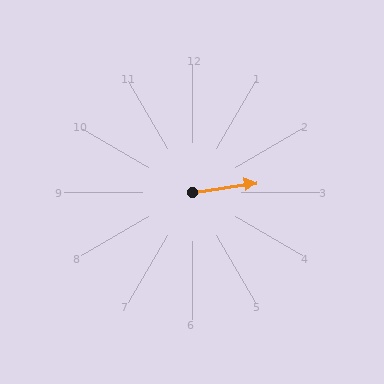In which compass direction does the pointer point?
East.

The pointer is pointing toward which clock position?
Roughly 3 o'clock.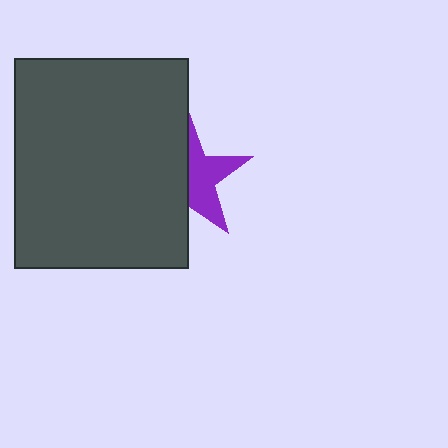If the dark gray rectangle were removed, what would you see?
You would see the complete purple star.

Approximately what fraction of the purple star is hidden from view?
Roughly 53% of the purple star is hidden behind the dark gray rectangle.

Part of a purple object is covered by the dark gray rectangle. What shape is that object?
It is a star.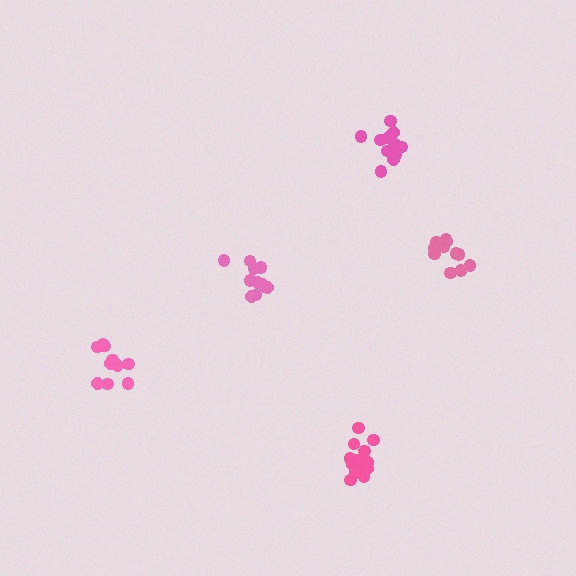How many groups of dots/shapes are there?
There are 5 groups.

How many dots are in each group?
Group 1: 11 dots, Group 2: 16 dots, Group 3: 13 dots, Group 4: 10 dots, Group 5: 11 dots (61 total).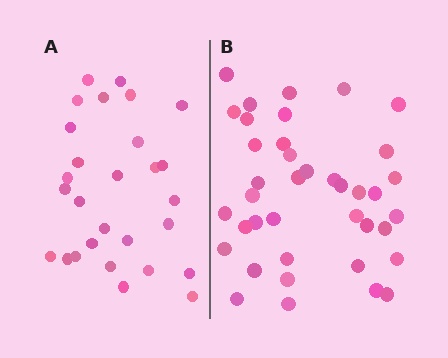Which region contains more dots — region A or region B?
Region B (the right region) has more dots.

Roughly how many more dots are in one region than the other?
Region B has roughly 12 or so more dots than region A.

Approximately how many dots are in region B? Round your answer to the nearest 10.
About 40 dots. (The exact count is 39, which rounds to 40.)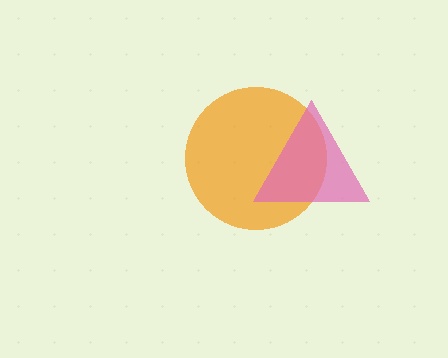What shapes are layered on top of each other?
The layered shapes are: an orange circle, a pink triangle.